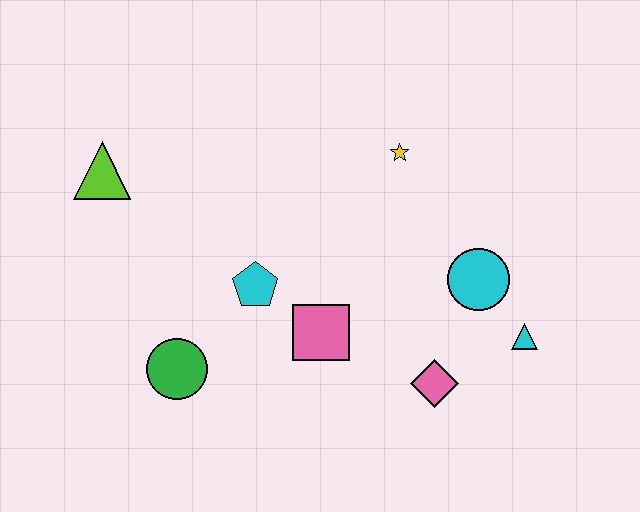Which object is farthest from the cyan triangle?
The lime triangle is farthest from the cyan triangle.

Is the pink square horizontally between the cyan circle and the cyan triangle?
No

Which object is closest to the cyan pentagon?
The pink square is closest to the cyan pentagon.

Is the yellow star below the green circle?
No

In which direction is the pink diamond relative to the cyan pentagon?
The pink diamond is to the right of the cyan pentagon.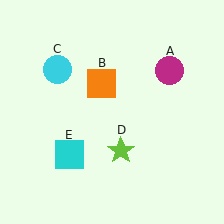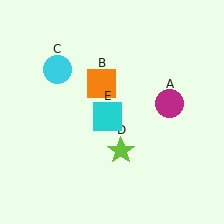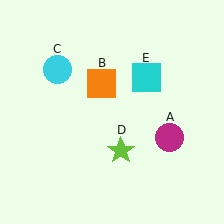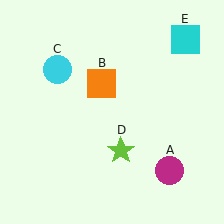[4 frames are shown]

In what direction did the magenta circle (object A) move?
The magenta circle (object A) moved down.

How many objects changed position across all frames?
2 objects changed position: magenta circle (object A), cyan square (object E).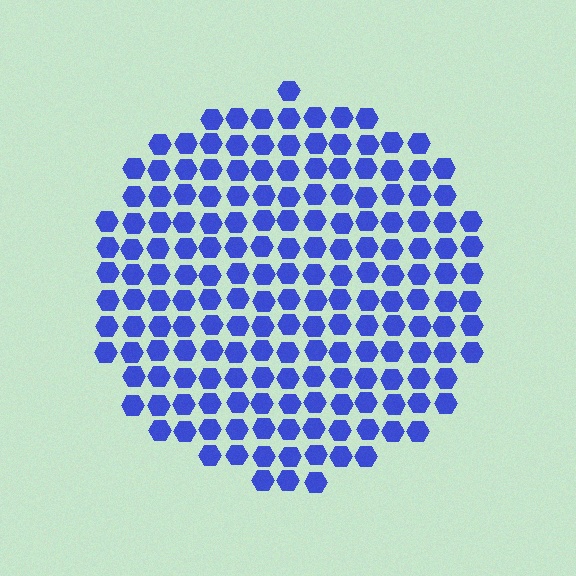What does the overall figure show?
The overall figure shows a circle.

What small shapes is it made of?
It is made of small hexagons.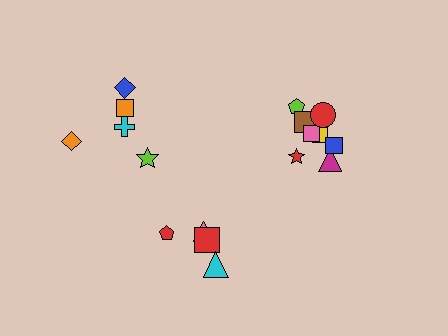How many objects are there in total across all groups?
There are 17 objects.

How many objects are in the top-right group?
There are 8 objects.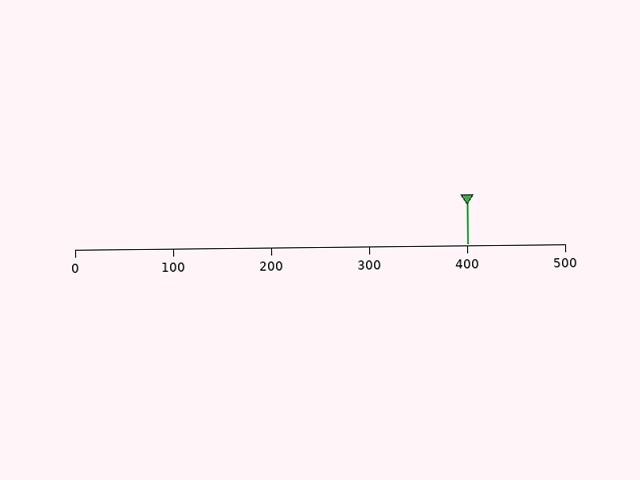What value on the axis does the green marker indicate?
The marker indicates approximately 400.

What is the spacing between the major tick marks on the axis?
The major ticks are spaced 100 apart.